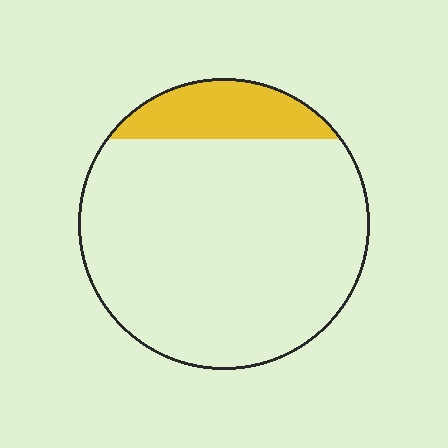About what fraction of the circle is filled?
About one sixth (1/6).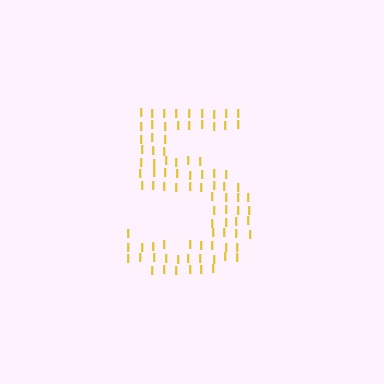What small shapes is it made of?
It is made of small letter I's.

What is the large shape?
The large shape is the digit 5.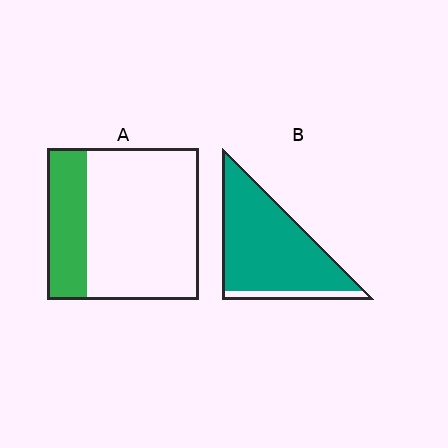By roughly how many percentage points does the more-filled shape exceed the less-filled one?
By roughly 60 percentage points (B over A).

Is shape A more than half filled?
No.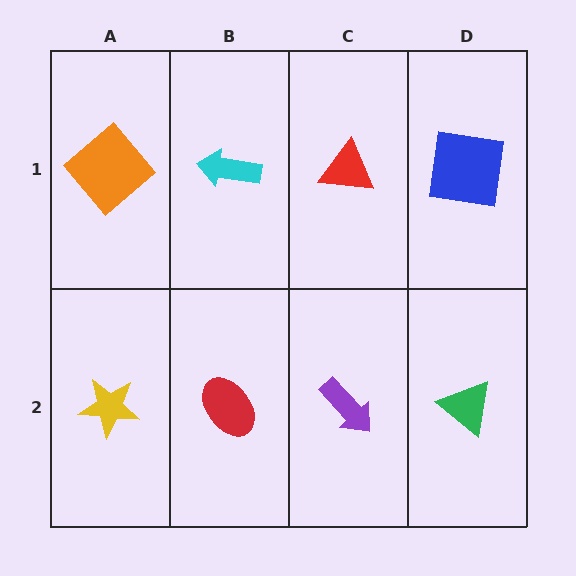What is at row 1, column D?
A blue square.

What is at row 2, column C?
A purple arrow.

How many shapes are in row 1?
4 shapes.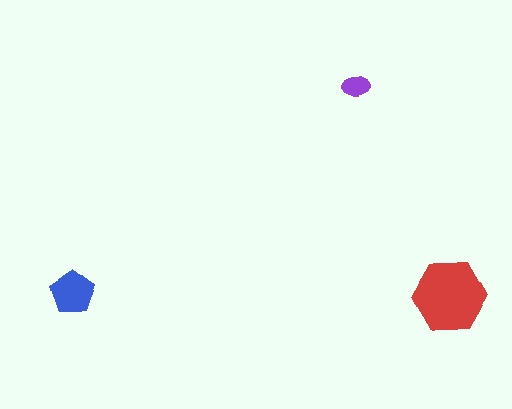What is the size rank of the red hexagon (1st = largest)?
1st.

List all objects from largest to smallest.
The red hexagon, the blue pentagon, the purple ellipse.